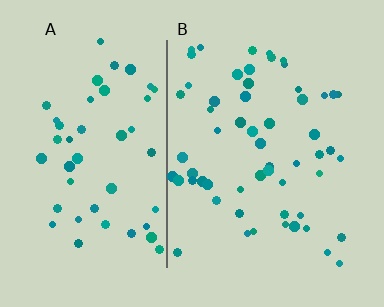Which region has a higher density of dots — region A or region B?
B (the right).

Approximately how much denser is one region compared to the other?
Approximately 1.2× — region B over region A.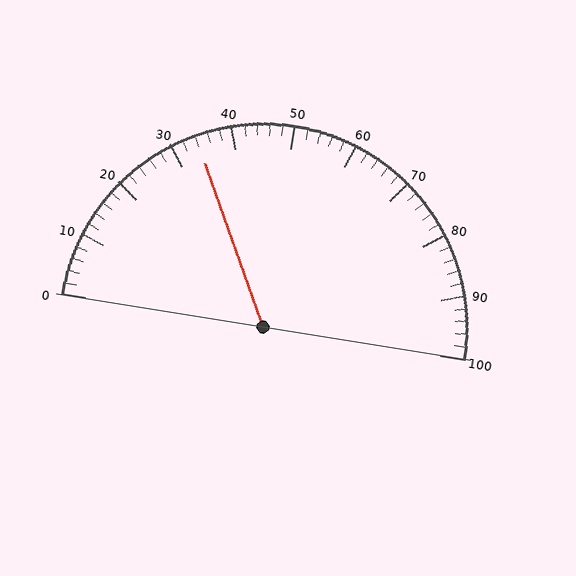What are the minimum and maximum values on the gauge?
The gauge ranges from 0 to 100.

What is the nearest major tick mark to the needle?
The nearest major tick mark is 30.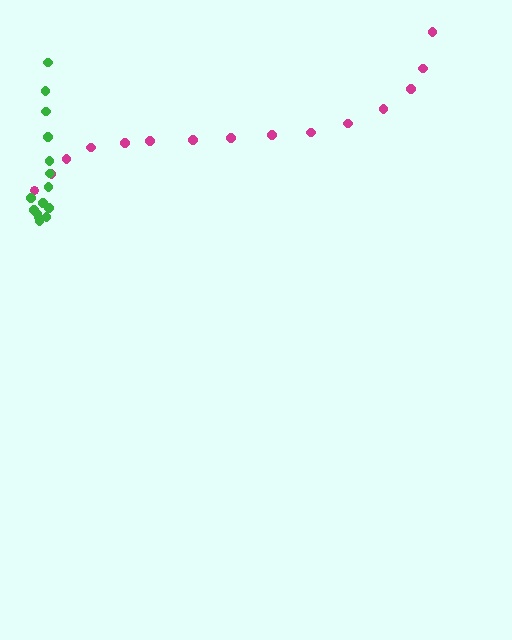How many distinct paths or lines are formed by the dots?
There are 2 distinct paths.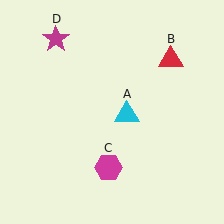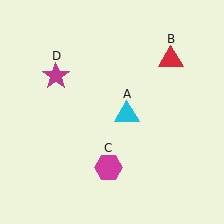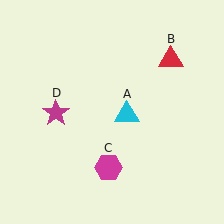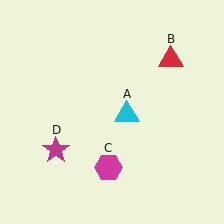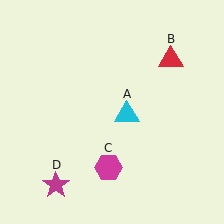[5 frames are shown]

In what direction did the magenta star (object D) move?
The magenta star (object D) moved down.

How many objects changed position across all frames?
1 object changed position: magenta star (object D).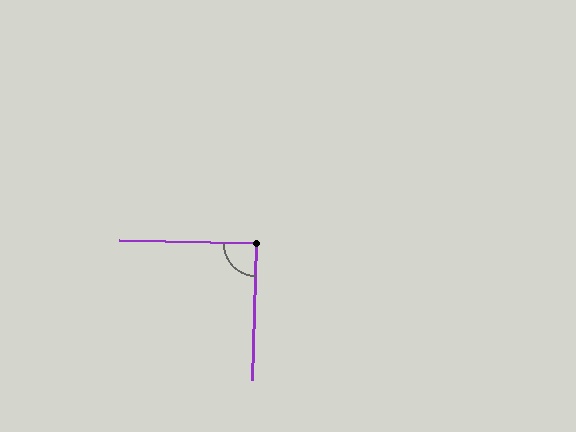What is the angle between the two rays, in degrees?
Approximately 90 degrees.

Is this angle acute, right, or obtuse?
It is approximately a right angle.